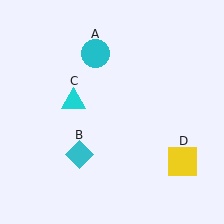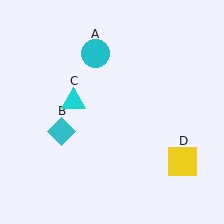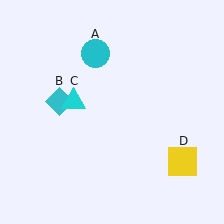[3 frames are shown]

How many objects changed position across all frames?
1 object changed position: cyan diamond (object B).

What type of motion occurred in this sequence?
The cyan diamond (object B) rotated clockwise around the center of the scene.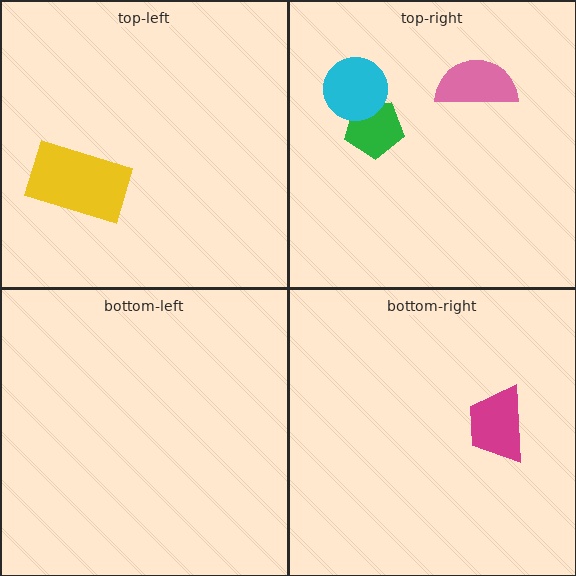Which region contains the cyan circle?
The top-right region.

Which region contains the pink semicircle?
The top-right region.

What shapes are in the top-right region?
The green pentagon, the pink semicircle, the cyan circle.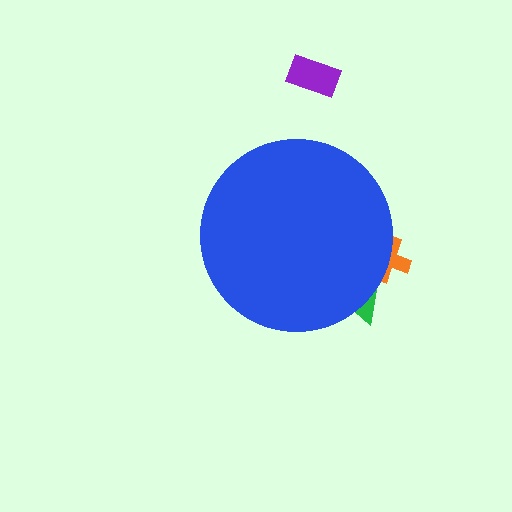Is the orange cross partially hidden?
Yes, the orange cross is partially hidden behind the blue circle.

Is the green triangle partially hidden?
Yes, the green triangle is partially hidden behind the blue circle.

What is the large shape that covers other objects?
A blue circle.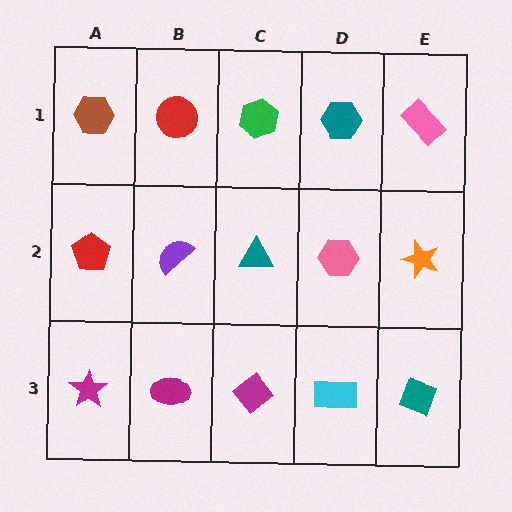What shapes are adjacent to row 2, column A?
A brown hexagon (row 1, column A), a magenta star (row 3, column A), a purple semicircle (row 2, column B).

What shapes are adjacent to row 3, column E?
An orange star (row 2, column E), a cyan rectangle (row 3, column D).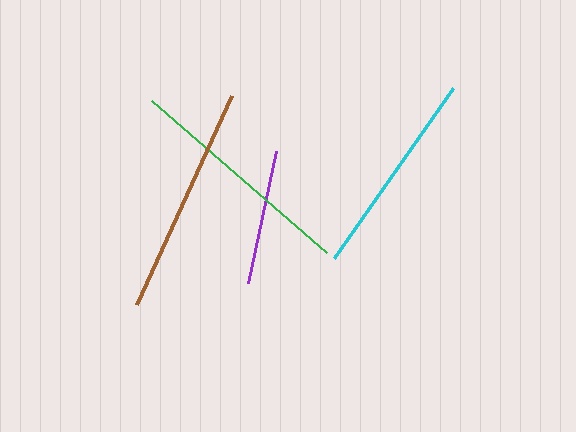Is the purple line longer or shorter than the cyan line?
The cyan line is longer than the purple line.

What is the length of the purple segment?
The purple segment is approximately 135 pixels long.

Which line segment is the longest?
The green line is the longest at approximately 232 pixels.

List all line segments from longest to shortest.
From longest to shortest: green, brown, cyan, purple.